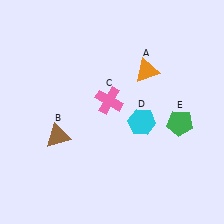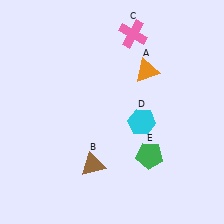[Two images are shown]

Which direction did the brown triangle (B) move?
The brown triangle (B) moved right.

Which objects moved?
The objects that moved are: the brown triangle (B), the pink cross (C), the green pentagon (E).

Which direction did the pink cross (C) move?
The pink cross (C) moved up.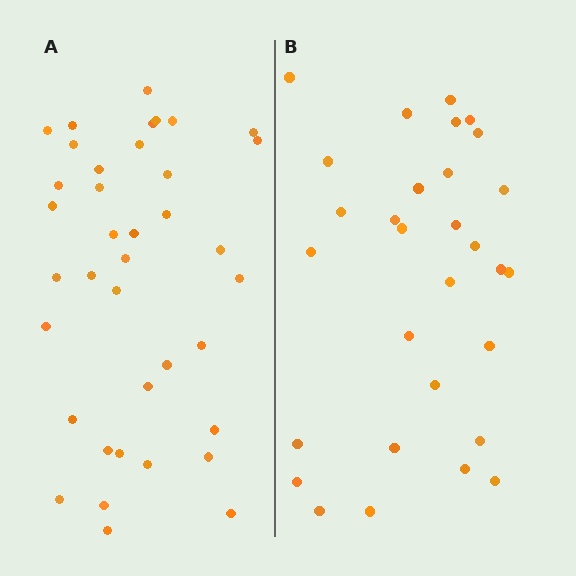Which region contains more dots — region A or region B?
Region A (the left region) has more dots.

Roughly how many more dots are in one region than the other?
Region A has roughly 8 or so more dots than region B.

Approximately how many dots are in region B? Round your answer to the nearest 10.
About 30 dots.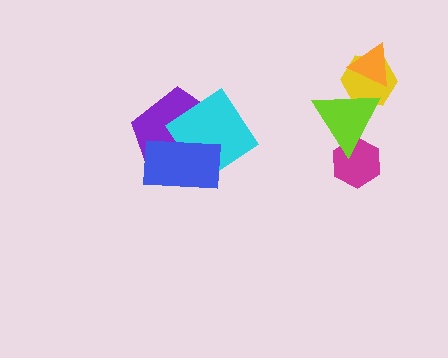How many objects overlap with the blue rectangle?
2 objects overlap with the blue rectangle.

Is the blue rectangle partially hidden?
No, no other shape covers it.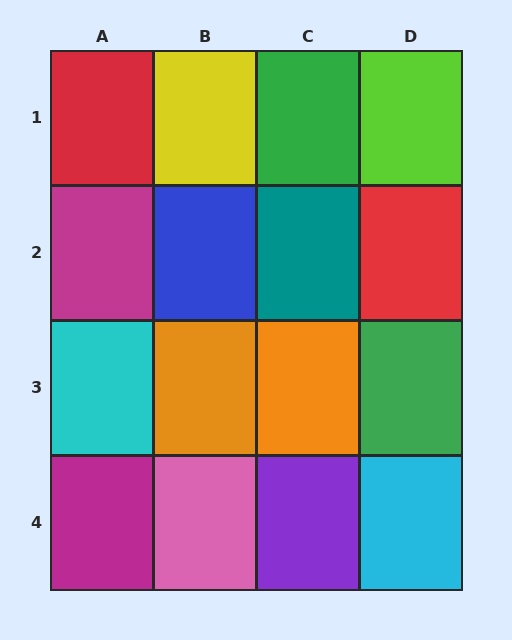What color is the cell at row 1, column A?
Red.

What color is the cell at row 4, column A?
Magenta.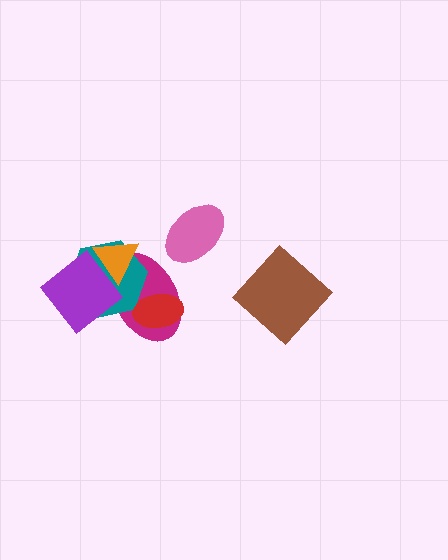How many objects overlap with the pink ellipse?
0 objects overlap with the pink ellipse.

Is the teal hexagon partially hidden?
Yes, it is partially covered by another shape.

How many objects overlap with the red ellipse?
1 object overlaps with the red ellipse.